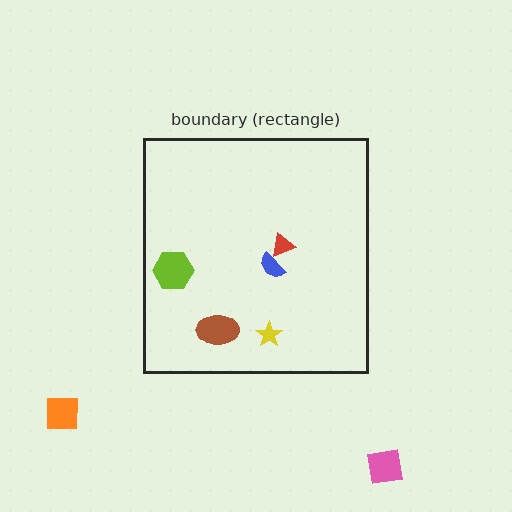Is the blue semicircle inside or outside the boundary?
Inside.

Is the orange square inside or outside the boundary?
Outside.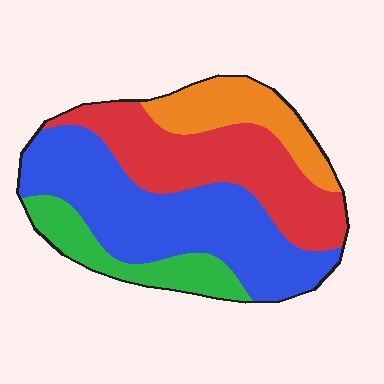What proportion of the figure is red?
Red covers roughly 30% of the figure.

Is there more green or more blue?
Blue.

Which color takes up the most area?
Blue, at roughly 40%.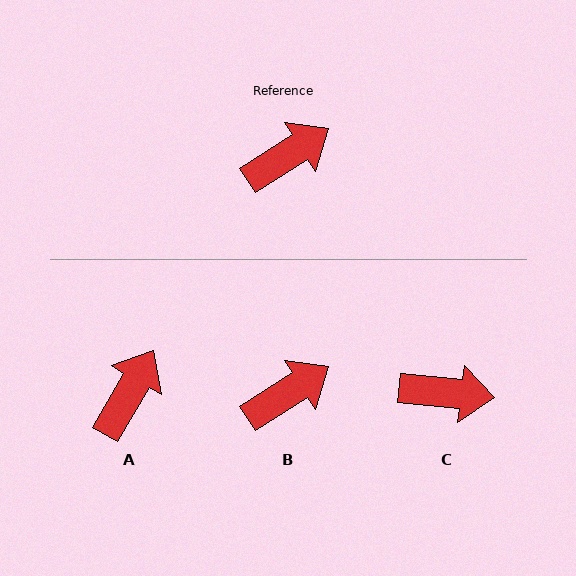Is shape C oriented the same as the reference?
No, it is off by about 39 degrees.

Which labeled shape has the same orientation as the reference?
B.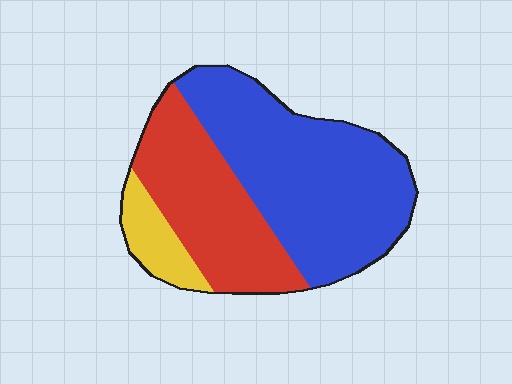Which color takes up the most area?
Blue, at roughly 55%.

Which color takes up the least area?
Yellow, at roughly 10%.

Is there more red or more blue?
Blue.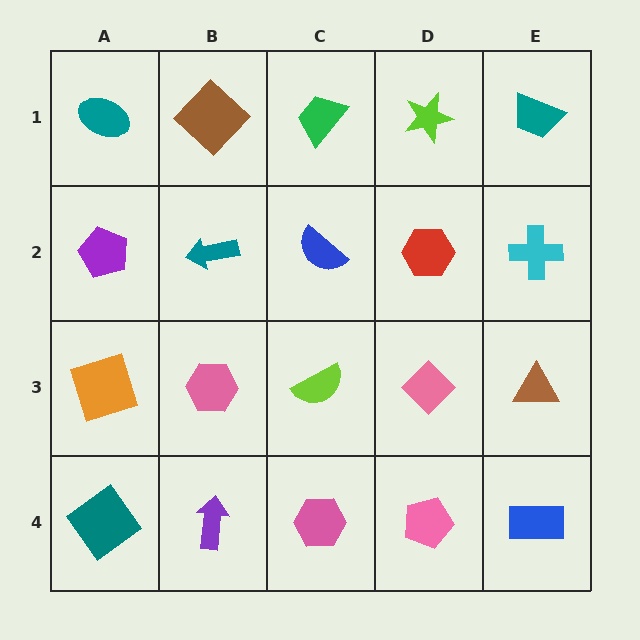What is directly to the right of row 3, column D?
A brown triangle.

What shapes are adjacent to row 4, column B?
A pink hexagon (row 3, column B), a teal diamond (row 4, column A), a pink hexagon (row 4, column C).